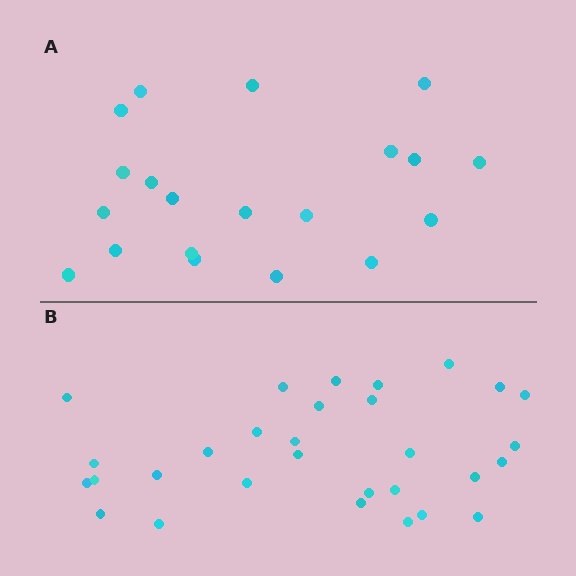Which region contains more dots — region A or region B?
Region B (the bottom region) has more dots.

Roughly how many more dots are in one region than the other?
Region B has roughly 10 or so more dots than region A.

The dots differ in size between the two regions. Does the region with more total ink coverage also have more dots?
No. Region A has more total ink coverage because its dots are larger, but region B actually contains more individual dots. Total area can be misleading — the number of items is what matters here.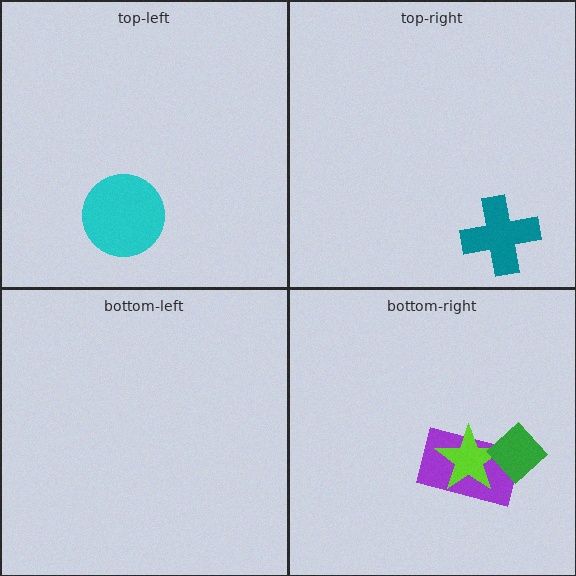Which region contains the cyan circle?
The top-left region.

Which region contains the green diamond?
The bottom-right region.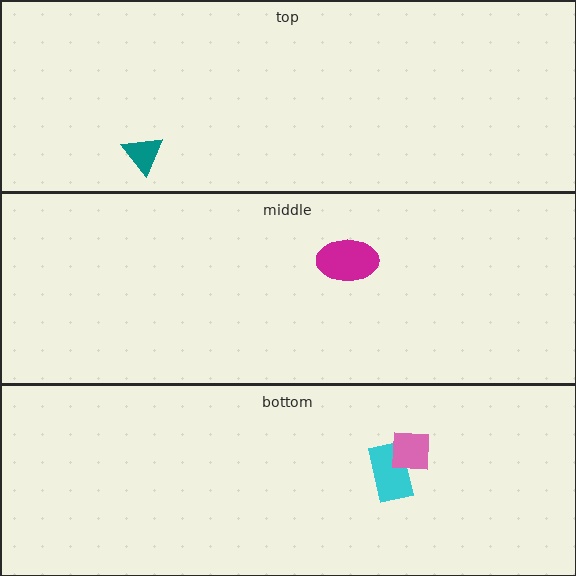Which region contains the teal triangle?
The top region.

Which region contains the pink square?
The bottom region.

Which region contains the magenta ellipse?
The middle region.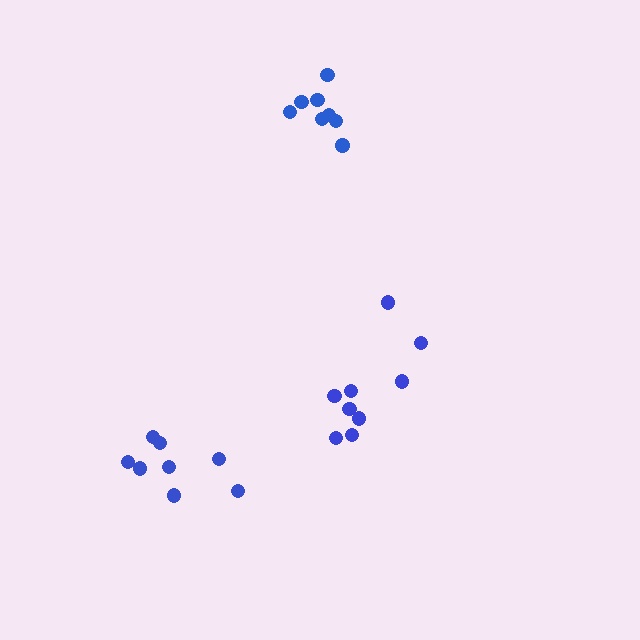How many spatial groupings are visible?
There are 3 spatial groupings.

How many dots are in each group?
Group 1: 9 dots, Group 2: 8 dots, Group 3: 8 dots (25 total).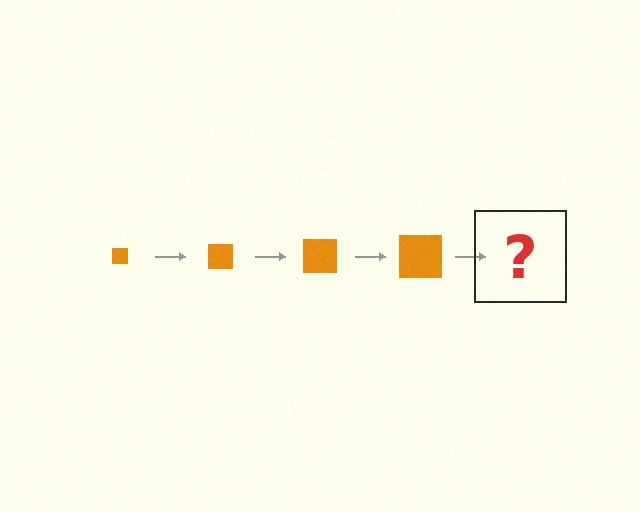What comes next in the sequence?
The next element should be an orange square, larger than the previous one.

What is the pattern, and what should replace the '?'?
The pattern is that the square gets progressively larger each step. The '?' should be an orange square, larger than the previous one.